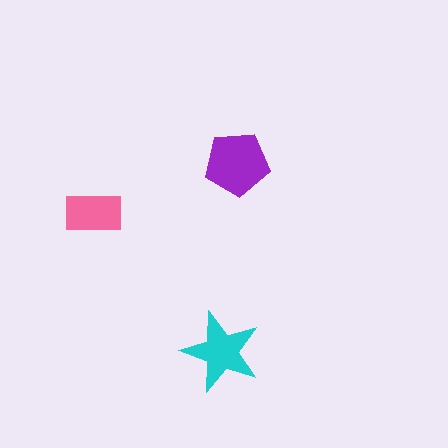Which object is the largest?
The purple pentagon.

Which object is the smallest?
The pink rectangle.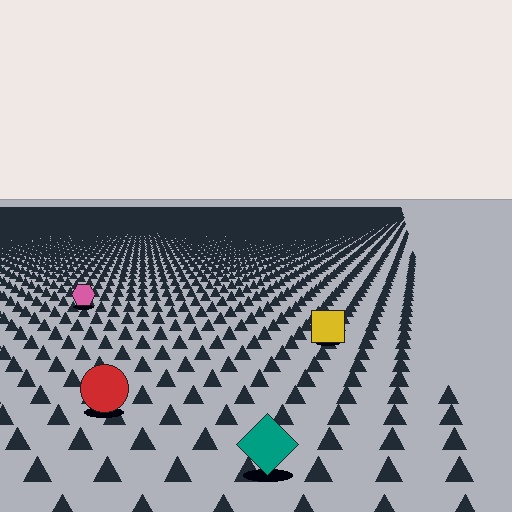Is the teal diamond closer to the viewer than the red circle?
Yes. The teal diamond is closer — you can tell from the texture gradient: the ground texture is coarser near it.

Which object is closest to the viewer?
The teal diamond is closest. The texture marks near it are larger and more spread out.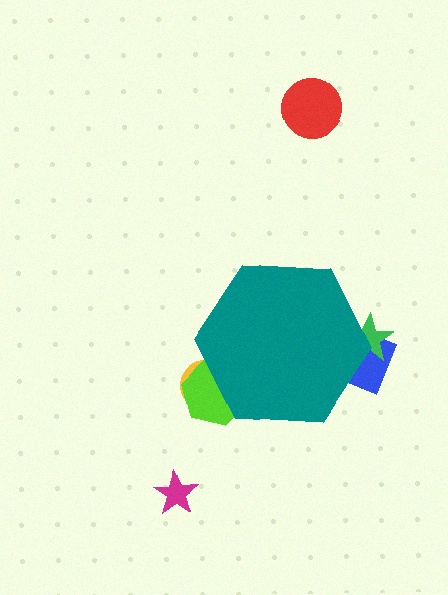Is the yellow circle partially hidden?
Yes, the yellow circle is partially hidden behind the teal hexagon.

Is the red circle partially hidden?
No, the red circle is fully visible.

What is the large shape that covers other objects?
A teal hexagon.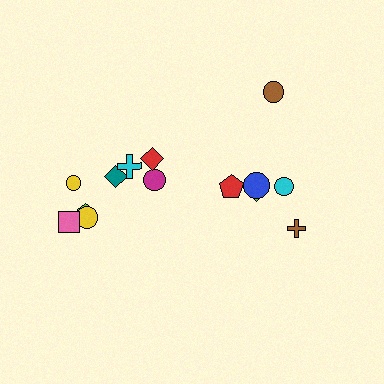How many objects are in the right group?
There are 6 objects.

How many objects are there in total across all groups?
There are 14 objects.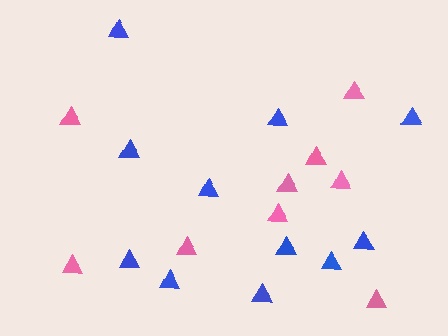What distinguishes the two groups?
There are 2 groups: one group of pink triangles (9) and one group of blue triangles (11).